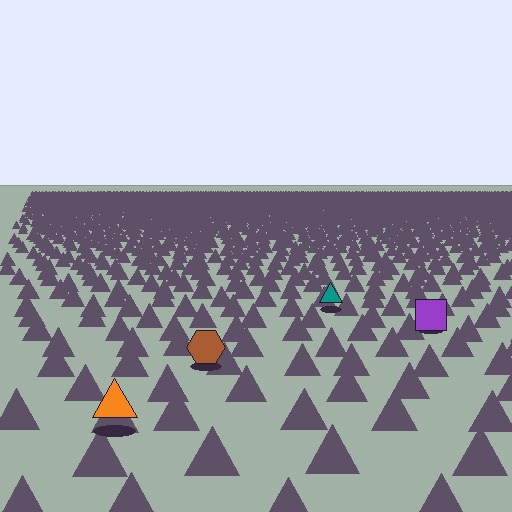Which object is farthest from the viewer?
The teal triangle is farthest from the viewer. It appears smaller and the ground texture around it is denser.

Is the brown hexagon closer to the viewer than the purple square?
Yes. The brown hexagon is closer — you can tell from the texture gradient: the ground texture is coarser near it.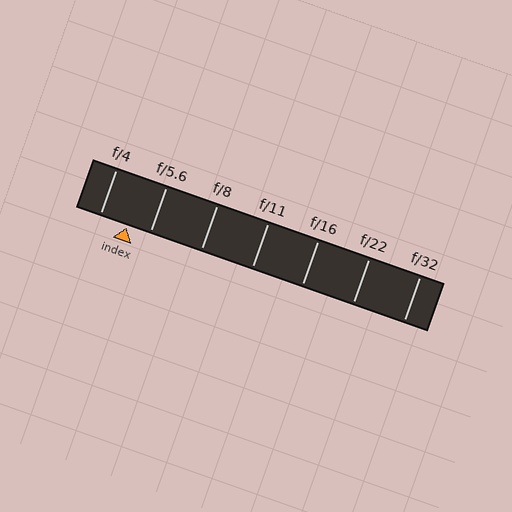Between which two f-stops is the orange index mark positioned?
The index mark is between f/4 and f/5.6.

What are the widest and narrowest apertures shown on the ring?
The widest aperture shown is f/4 and the narrowest is f/32.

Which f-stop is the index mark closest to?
The index mark is closest to f/5.6.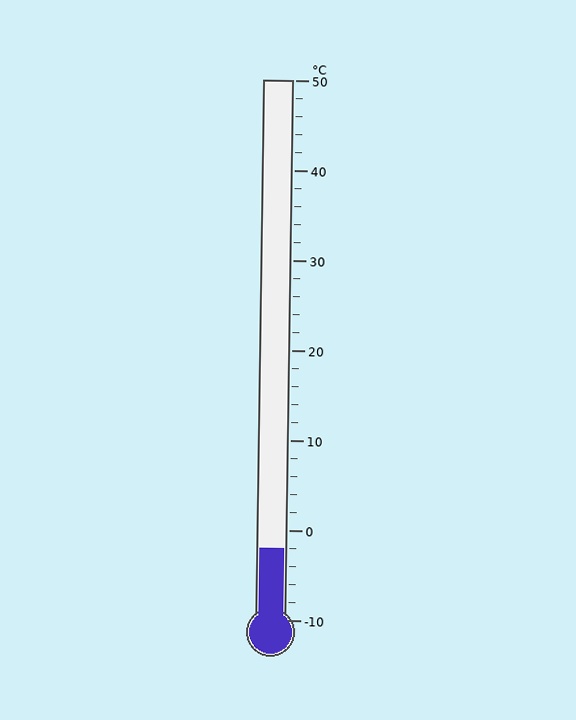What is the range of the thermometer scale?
The thermometer scale ranges from -10°C to 50°C.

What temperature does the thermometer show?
The thermometer shows approximately -2°C.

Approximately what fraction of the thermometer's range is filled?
The thermometer is filled to approximately 15% of its range.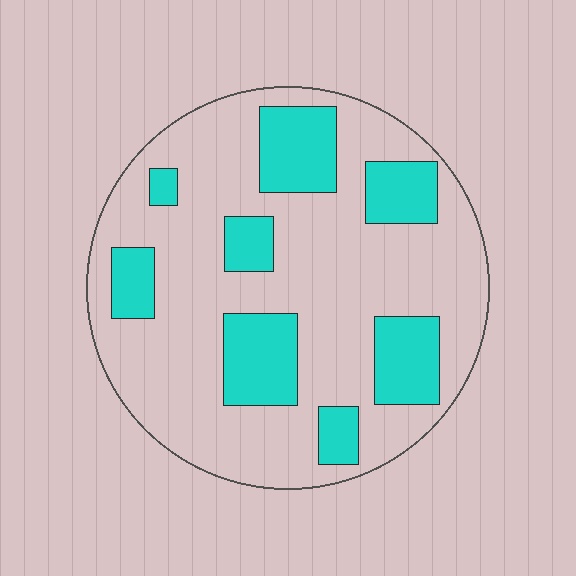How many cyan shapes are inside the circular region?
8.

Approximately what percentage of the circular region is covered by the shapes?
Approximately 25%.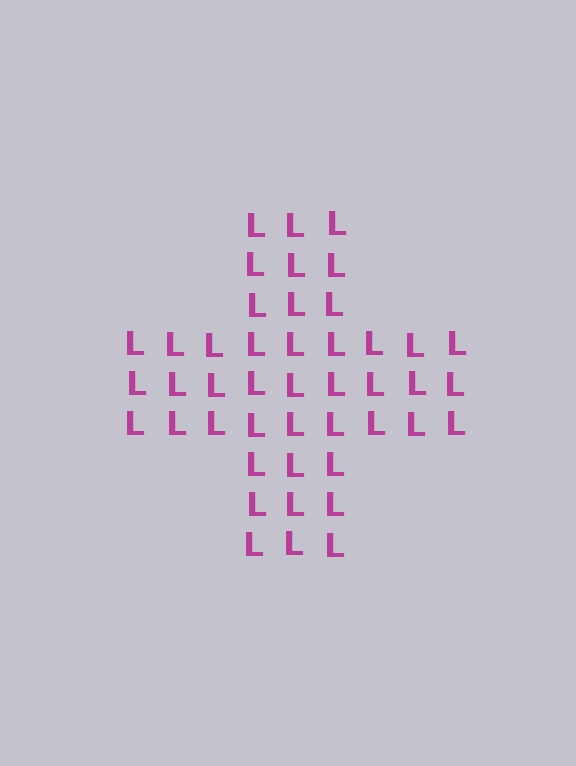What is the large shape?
The large shape is a cross.